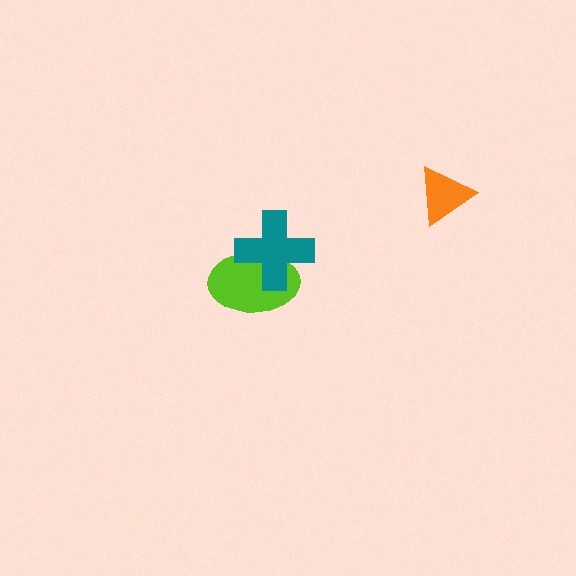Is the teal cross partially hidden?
No, no other shape covers it.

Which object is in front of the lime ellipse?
The teal cross is in front of the lime ellipse.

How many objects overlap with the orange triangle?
0 objects overlap with the orange triangle.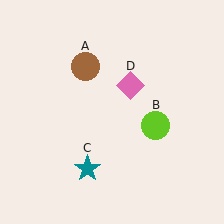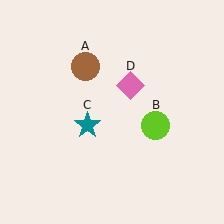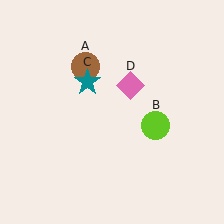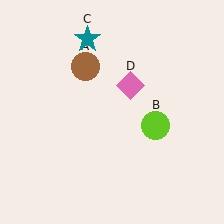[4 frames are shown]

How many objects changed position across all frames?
1 object changed position: teal star (object C).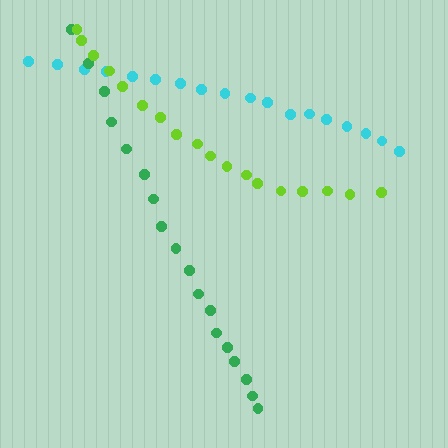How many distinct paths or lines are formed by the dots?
There are 3 distinct paths.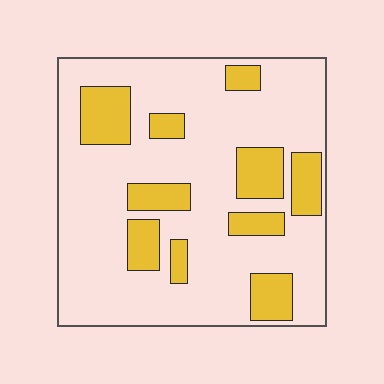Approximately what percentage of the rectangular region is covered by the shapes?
Approximately 25%.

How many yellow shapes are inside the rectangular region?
10.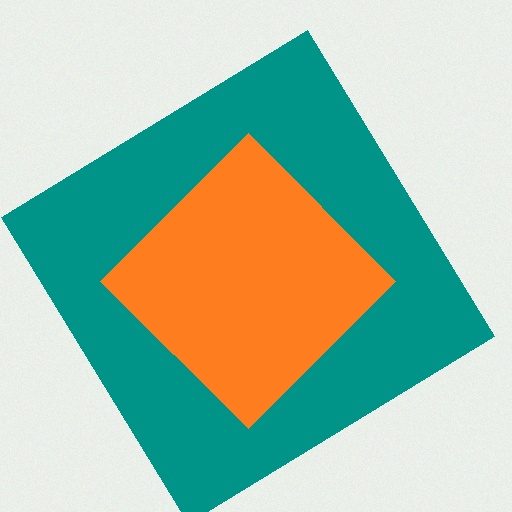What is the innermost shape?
The orange diamond.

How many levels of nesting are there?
2.